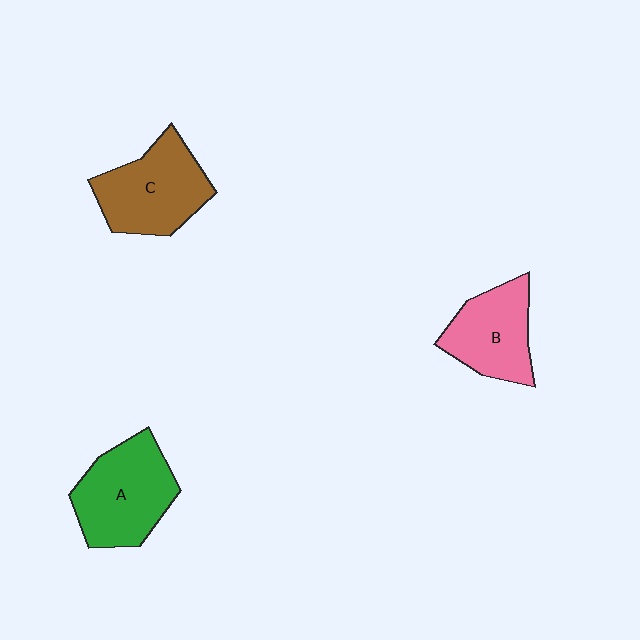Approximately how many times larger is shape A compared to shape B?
Approximately 1.2 times.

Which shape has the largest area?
Shape A (green).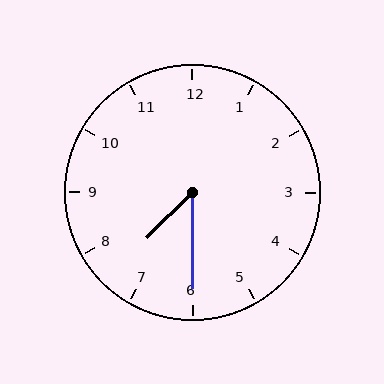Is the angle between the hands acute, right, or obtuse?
It is acute.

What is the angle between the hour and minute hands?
Approximately 45 degrees.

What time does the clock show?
7:30.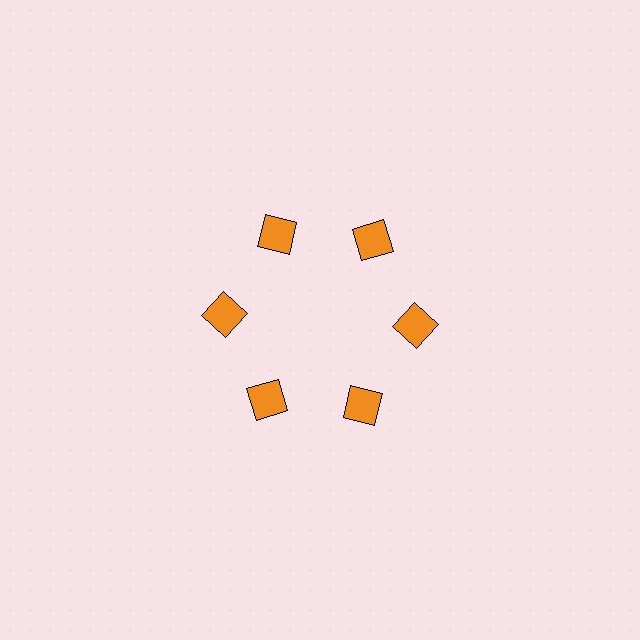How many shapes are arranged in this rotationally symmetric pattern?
There are 6 shapes, arranged in 6 groups of 1.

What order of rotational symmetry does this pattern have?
This pattern has 6-fold rotational symmetry.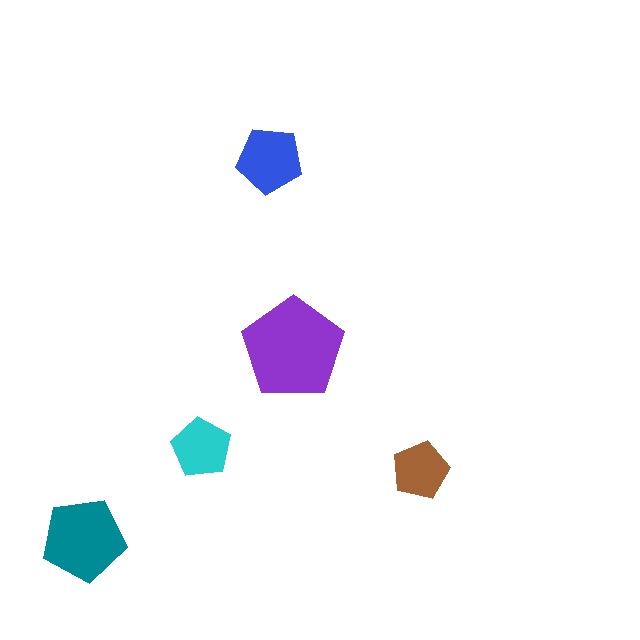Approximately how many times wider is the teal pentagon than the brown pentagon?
About 1.5 times wider.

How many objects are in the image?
There are 5 objects in the image.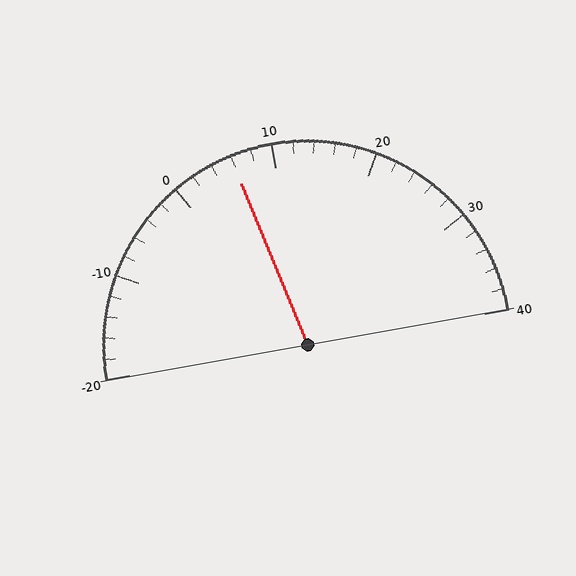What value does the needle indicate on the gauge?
The needle indicates approximately 6.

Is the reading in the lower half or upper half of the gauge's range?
The reading is in the lower half of the range (-20 to 40).